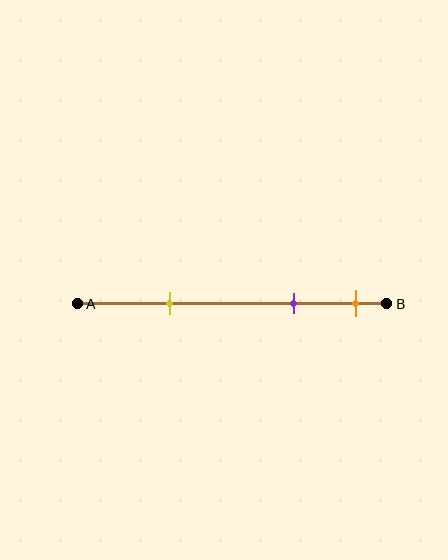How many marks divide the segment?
There are 3 marks dividing the segment.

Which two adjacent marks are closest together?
The purple and orange marks are the closest adjacent pair.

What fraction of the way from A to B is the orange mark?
The orange mark is approximately 90% (0.9) of the way from A to B.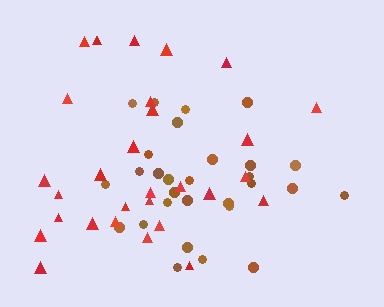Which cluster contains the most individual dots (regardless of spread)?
Red (30).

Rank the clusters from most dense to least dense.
brown, red.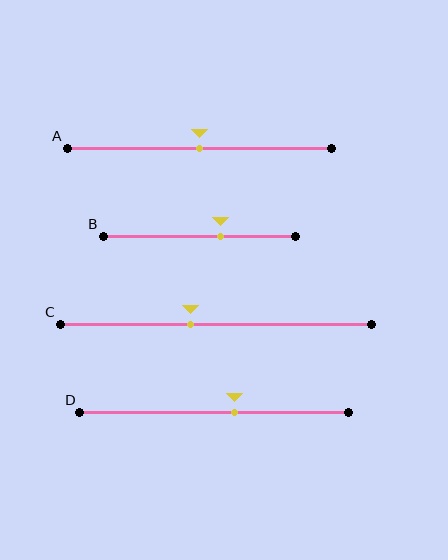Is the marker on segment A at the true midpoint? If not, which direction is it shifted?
Yes, the marker on segment A is at the true midpoint.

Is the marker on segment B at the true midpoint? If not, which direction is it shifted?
No, the marker on segment B is shifted to the right by about 11% of the segment length.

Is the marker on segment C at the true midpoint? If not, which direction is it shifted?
No, the marker on segment C is shifted to the left by about 8% of the segment length.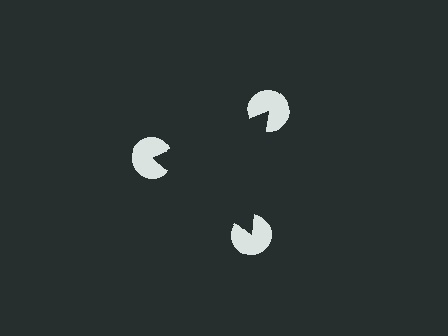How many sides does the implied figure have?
3 sides.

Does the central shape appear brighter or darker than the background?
It typically appears slightly darker than the background, even though no actual brightness change is drawn.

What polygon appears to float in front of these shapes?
An illusory triangle — its edges are inferred from the aligned wedge cuts in the pac-man discs, not physically drawn.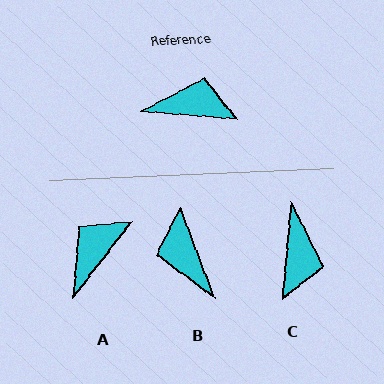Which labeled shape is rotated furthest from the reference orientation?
B, about 116 degrees away.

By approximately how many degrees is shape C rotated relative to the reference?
Approximately 91 degrees clockwise.